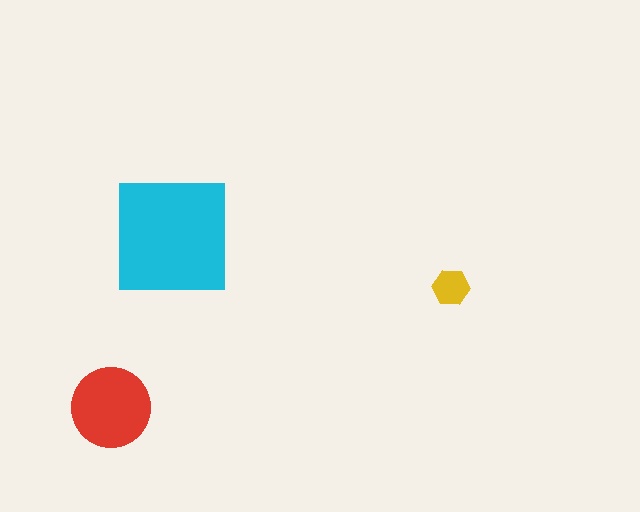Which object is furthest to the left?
The red circle is leftmost.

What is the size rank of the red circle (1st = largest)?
2nd.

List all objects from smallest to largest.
The yellow hexagon, the red circle, the cyan square.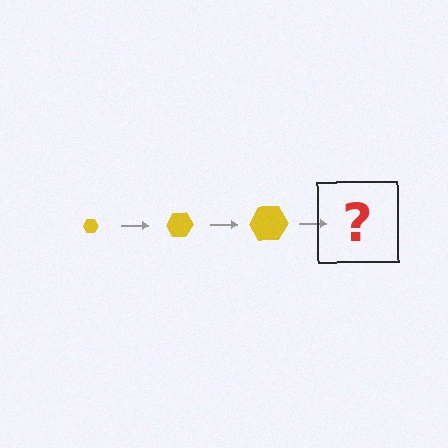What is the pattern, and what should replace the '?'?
The pattern is that the hexagon gets progressively larger each step. The '?' should be a yellow hexagon, larger than the previous one.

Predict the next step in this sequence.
The next step is a yellow hexagon, larger than the previous one.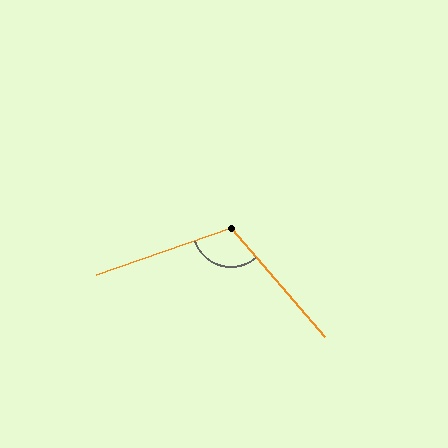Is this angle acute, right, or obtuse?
It is obtuse.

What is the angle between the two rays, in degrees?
Approximately 112 degrees.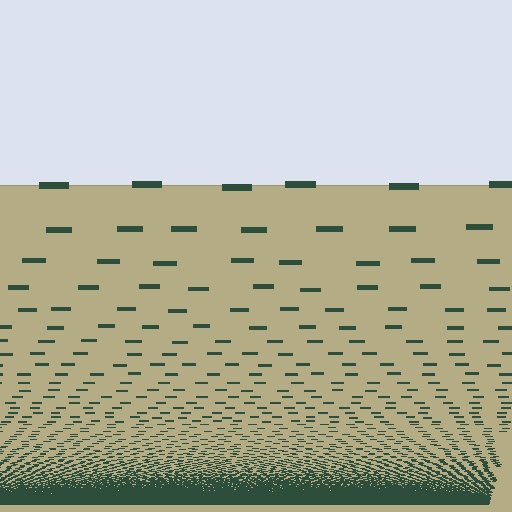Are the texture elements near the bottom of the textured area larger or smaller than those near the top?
Smaller. The gradient is inverted — elements near the bottom are smaller and denser.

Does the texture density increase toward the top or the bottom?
Density increases toward the bottom.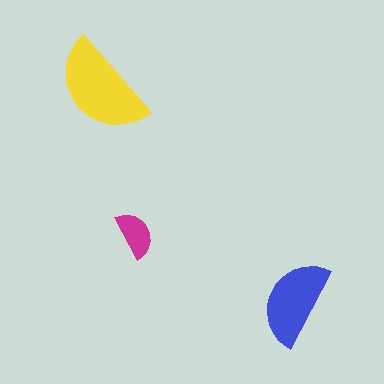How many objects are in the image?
There are 3 objects in the image.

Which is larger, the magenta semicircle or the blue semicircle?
The blue one.